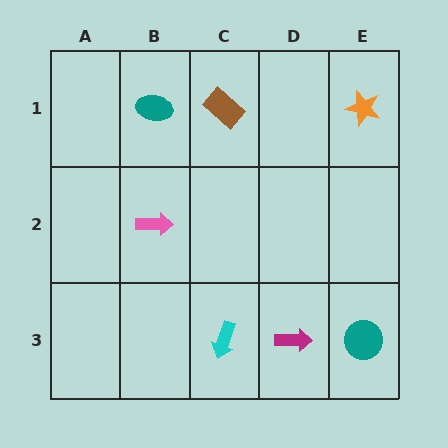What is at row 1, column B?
A teal ellipse.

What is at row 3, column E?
A teal circle.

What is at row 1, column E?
An orange star.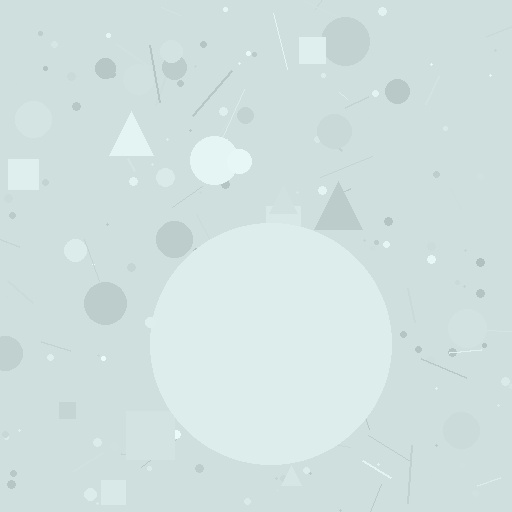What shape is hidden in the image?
A circle is hidden in the image.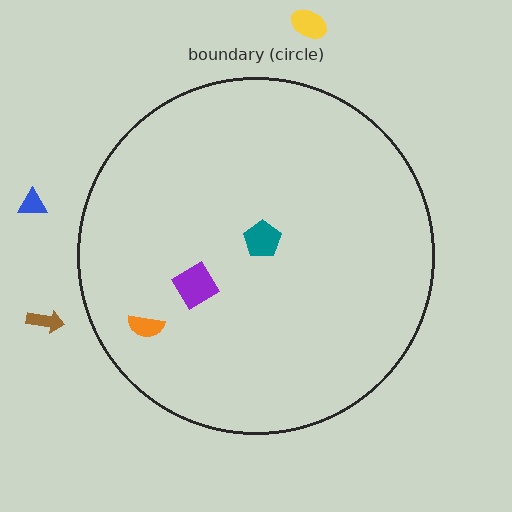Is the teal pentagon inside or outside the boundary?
Inside.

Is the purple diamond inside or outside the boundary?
Inside.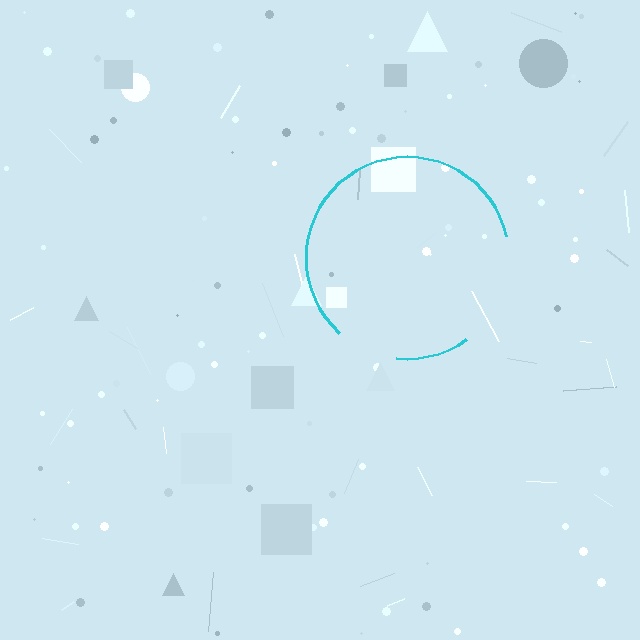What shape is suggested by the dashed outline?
The dashed outline suggests a circle.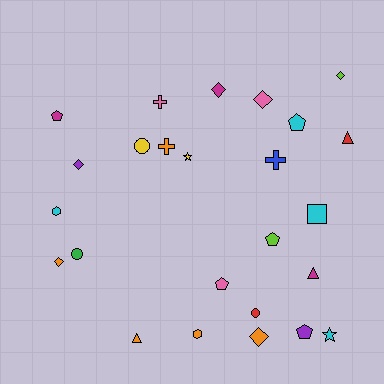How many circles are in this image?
There are 3 circles.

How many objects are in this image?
There are 25 objects.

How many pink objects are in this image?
There are 3 pink objects.